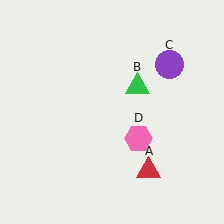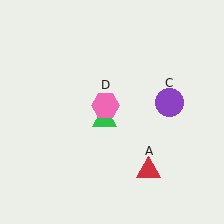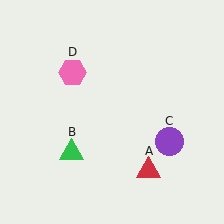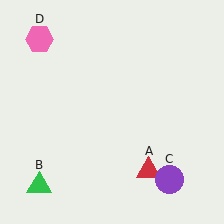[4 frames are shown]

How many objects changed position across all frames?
3 objects changed position: green triangle (object B), purple circle (object C), pink hexagon (object D).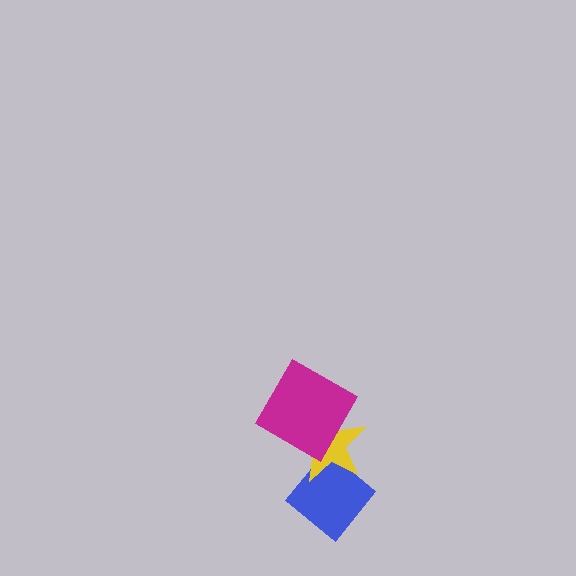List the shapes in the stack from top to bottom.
From top to bottom: the magenta square, the yellow star, the blue diamond.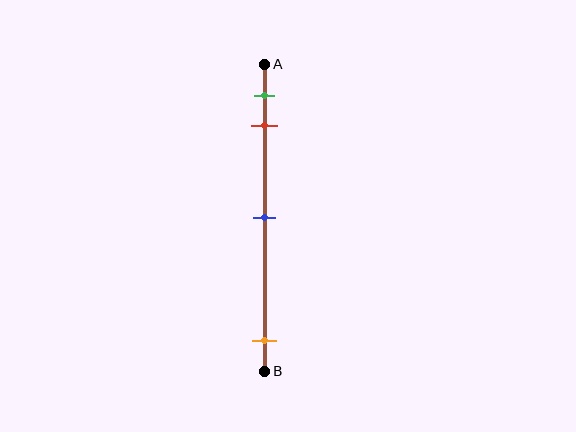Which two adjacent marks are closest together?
The green and red marks are the closest adjacent pair.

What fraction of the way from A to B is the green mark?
The green mark is approximately 10% (0.1) of the way from A to B.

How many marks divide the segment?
There are 4 marks dividing the segment.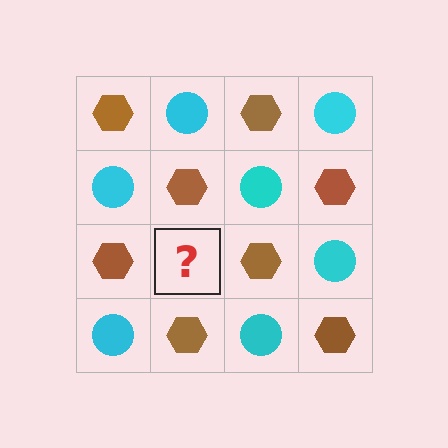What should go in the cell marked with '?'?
The missing cell should contain a cyan circle.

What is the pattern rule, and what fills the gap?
The rule is that it alternates brown hexagon and cyan circle in a checkerboard pattern. The gap should be filled with a cyan circle.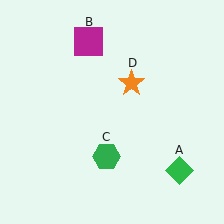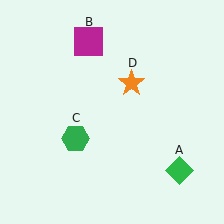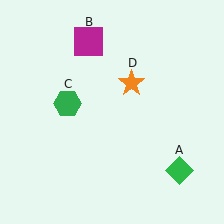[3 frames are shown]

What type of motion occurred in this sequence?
The green hexagon (object C) rotated clockwise around the center of the scene.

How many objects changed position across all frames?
1 object changed position: green hexagon (object C).